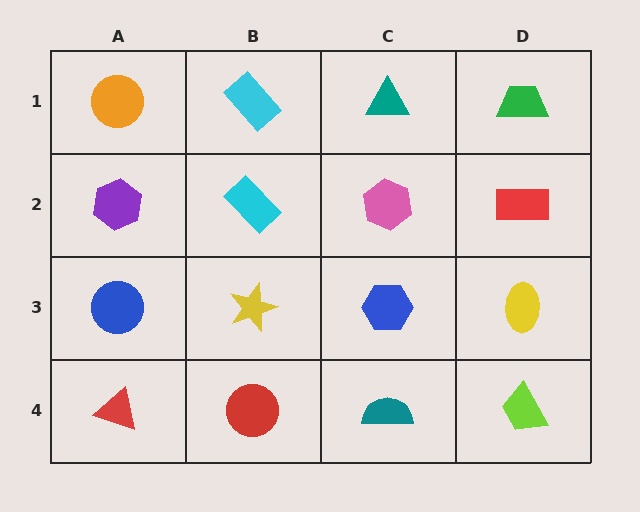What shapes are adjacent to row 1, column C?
A pink hexagon (row 2, column C), a cyan rectangle (row 1, column B), a green trapezoid (row 1, column D).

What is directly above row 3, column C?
A pink hexagon.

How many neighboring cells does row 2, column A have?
3.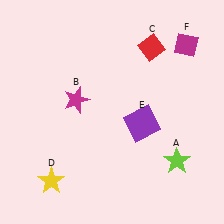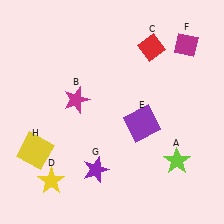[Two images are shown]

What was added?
A purple star (G), a yellow square (H) were added in Image 2.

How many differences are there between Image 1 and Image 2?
There are 2 differences between the two images.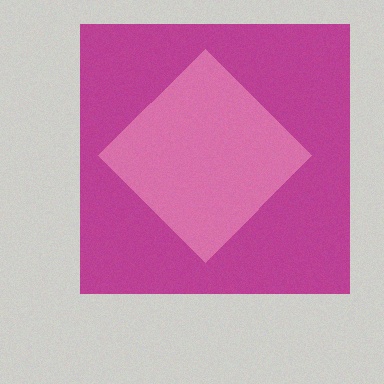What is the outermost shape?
The magenta square.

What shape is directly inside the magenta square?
The pink diamond.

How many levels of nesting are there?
2.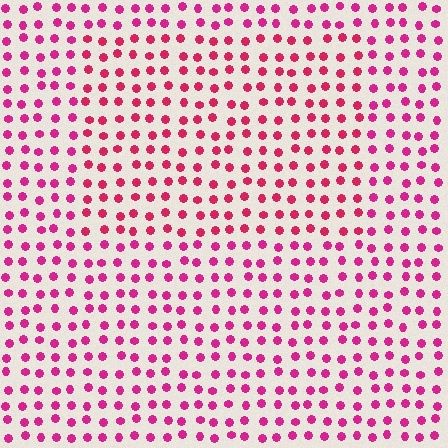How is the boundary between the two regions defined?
The boundary is defined purely by a slight shift in hue (about 17 degrees). Spacing, size, and orientation are identical on both sides.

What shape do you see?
I see a rectangle.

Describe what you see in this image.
The image is filled with small magenta elements in a uniform arrangement. A rectangle-shaped region is visible where the elements are tinted to a slightly different hue, forming a subtle color boundary.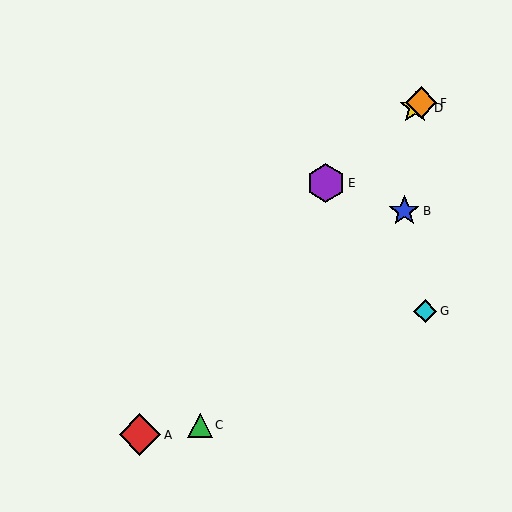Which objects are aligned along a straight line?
Objects D, E, F are aligned along a straight line.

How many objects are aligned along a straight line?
3 objects (D, E, F) are aligned along a straight line.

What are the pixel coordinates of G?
Object G is at (425, 311).